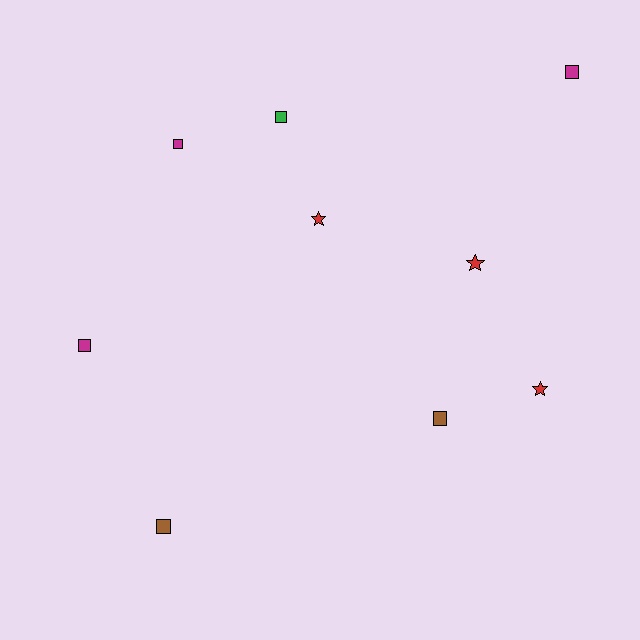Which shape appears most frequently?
Square, with 6 objects.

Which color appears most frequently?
Red, with 3 objects.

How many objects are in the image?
There are 9 objects.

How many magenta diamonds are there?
There are no magenta diamonds.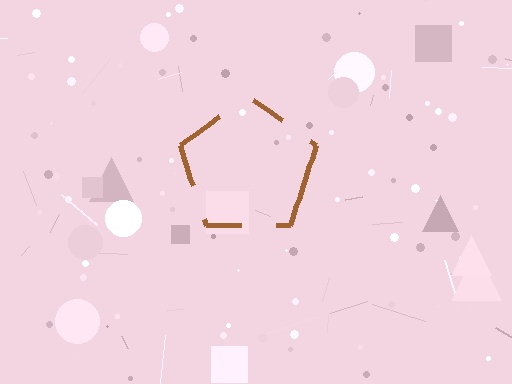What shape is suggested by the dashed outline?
The dashed outline suggests a pentagon.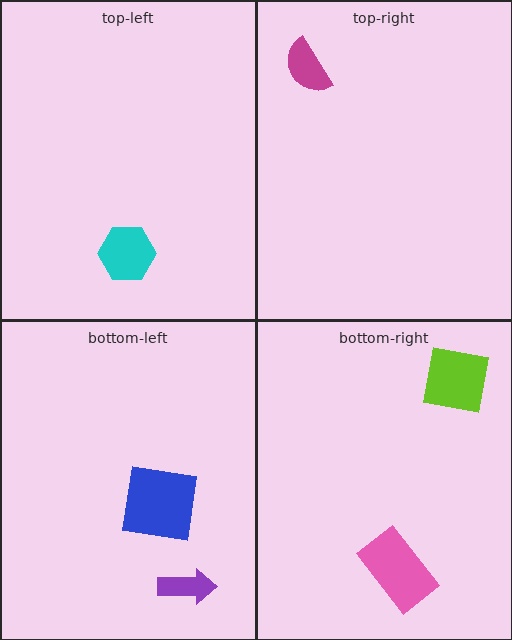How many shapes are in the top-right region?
1.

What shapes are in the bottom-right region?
The pink rectangle, the lime square.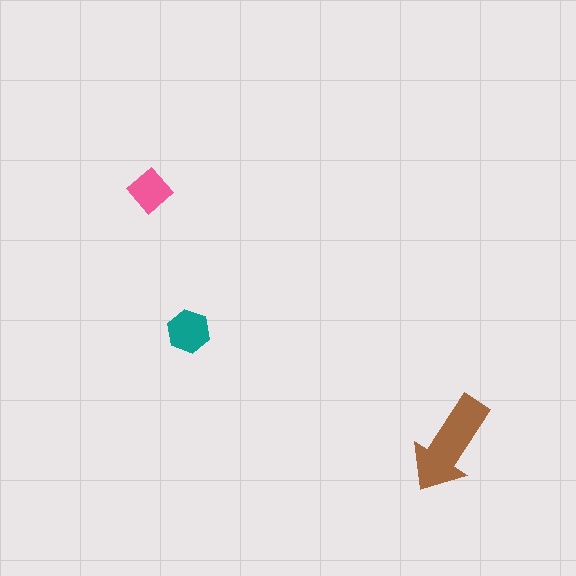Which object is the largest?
The brown arrow.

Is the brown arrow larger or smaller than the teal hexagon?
Larger.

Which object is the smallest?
The pink diamond.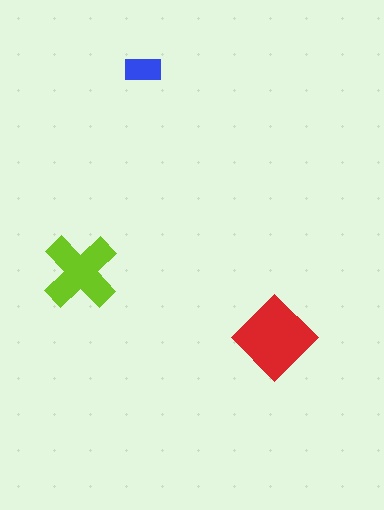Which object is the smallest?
The blue rectangle.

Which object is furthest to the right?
The red diamond is rightmost.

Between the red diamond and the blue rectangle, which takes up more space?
The red diamond.